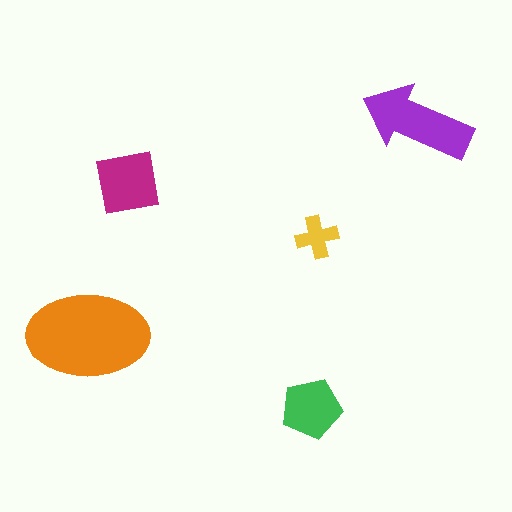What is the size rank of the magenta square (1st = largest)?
3rd.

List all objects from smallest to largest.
The yellow cross, the green pentagon, the magenta square, the purple arrow, the orange ellipse.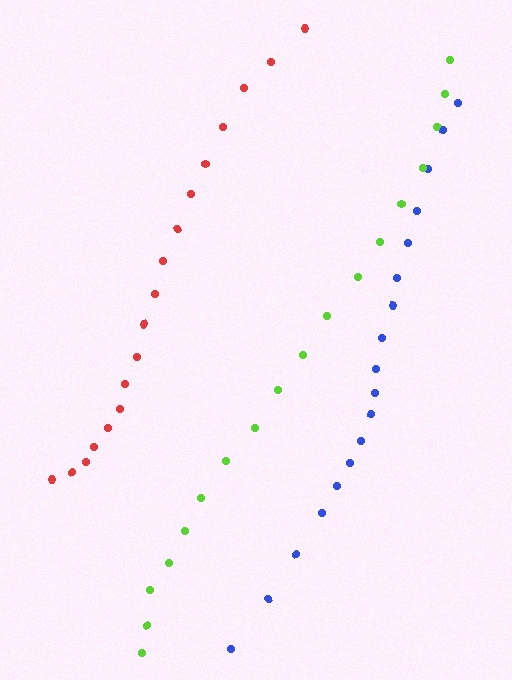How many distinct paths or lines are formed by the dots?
There are 3 distinct paths.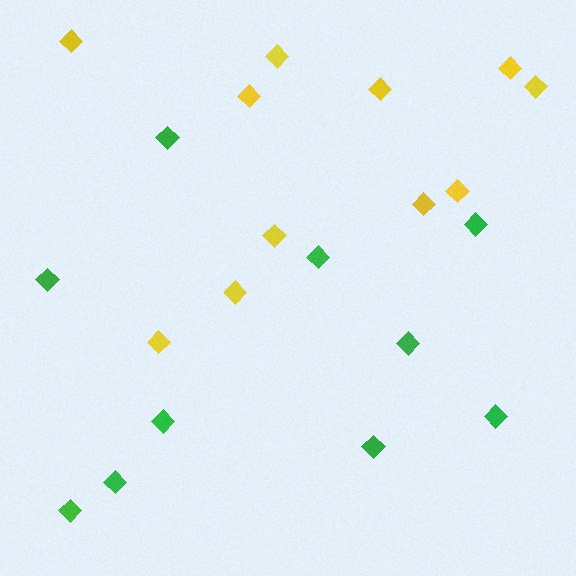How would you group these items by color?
There are 2 groups: one group of green diamonds (10) and one group of yellow diamonds (11).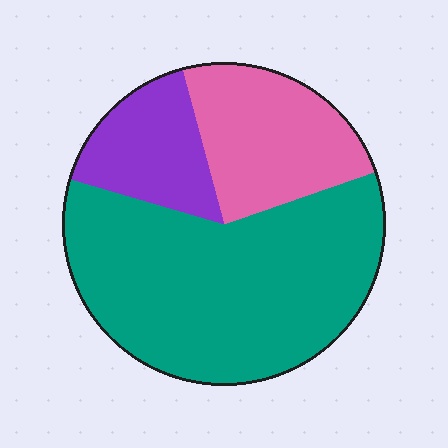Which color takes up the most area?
Teal, at roughly 60%.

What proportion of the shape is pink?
Pink takes up about one quarter (1/4) of the shape.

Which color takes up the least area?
Purple, at roughly 15%.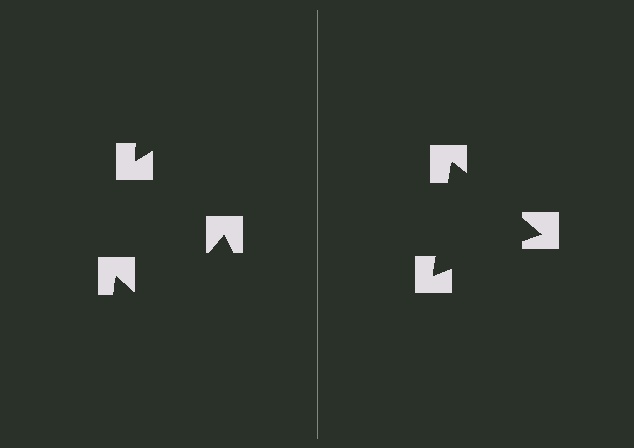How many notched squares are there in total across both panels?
6 — 3 on each side.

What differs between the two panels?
The notched squares are positioned identically on both sides; only the wedge orientations differ. On the right they align to a triangle; on the left they are misaligned.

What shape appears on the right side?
An illusory triangle.